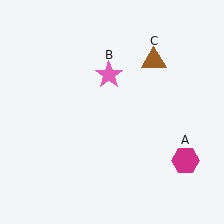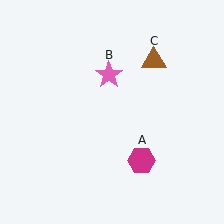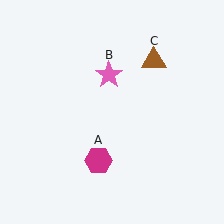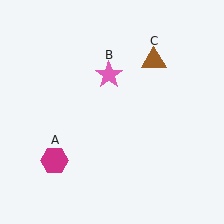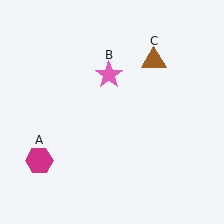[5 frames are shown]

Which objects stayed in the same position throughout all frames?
Pink star (object B) and brown triangle (object C) remained stationary.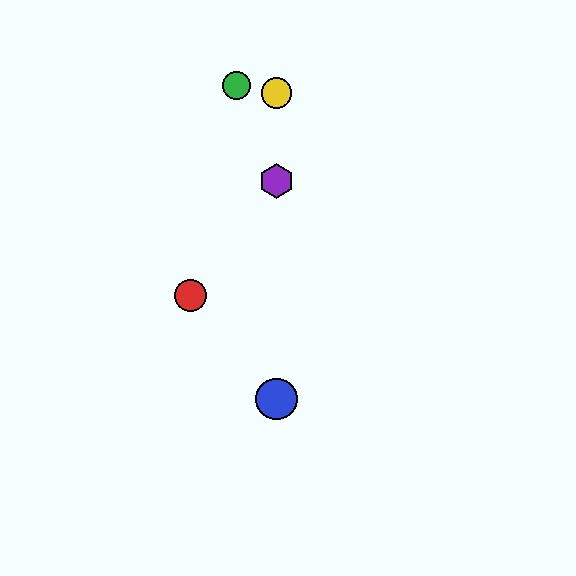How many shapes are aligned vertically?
3 shapes (the blue circle, the yellow circle, the purple hexagon) are aligned vertically.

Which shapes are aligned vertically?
The blue circle, the yellow circle, the purple hexagon are aligned vertically.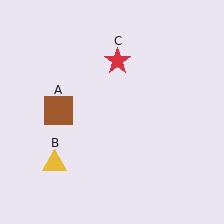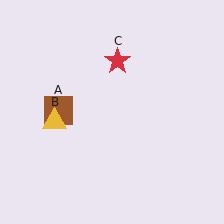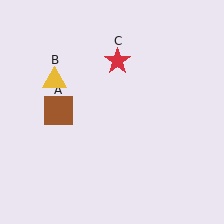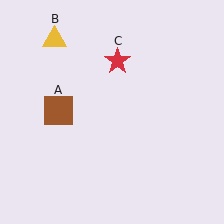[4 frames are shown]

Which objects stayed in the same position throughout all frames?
Brown square (object A) and red star (object C) remained stationary.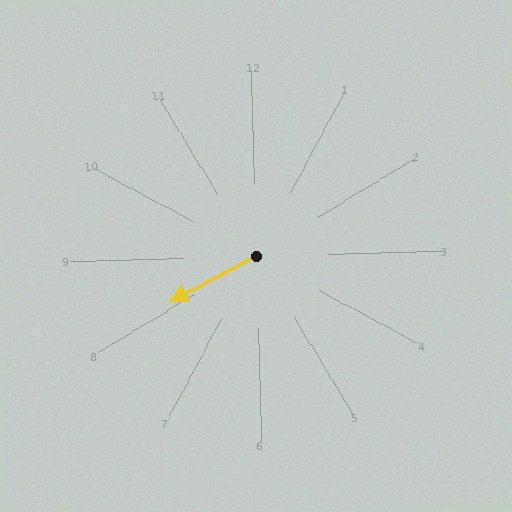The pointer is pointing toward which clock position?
Roughly 8 o'clock.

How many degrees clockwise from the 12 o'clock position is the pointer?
Approximately 243 degrees.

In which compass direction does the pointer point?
Southwest.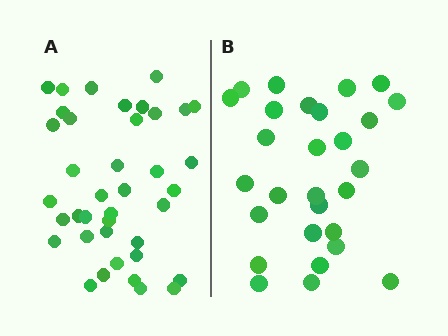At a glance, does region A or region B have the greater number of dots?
Region A (the left region) has more dots.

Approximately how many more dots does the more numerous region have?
Region A has roughly 12 or so more dots than region B.